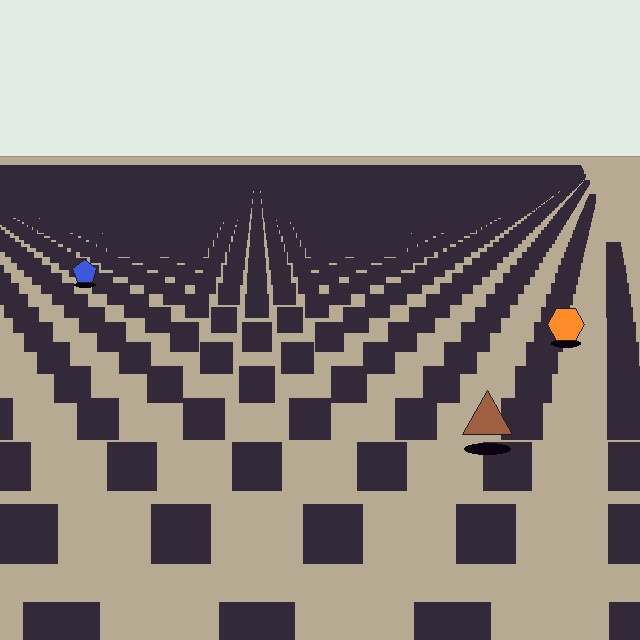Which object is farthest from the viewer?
The blue pentagon is farthest from the viewer. It appears smaller and the ground texture around it is denser.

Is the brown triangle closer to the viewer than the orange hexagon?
Yes. The brown triangle is closer — you can tell from the texture gradient: the ground texture is coarser near it.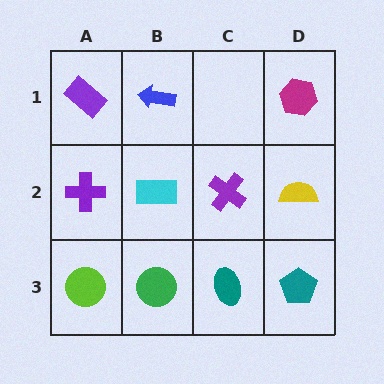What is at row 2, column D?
A yellow semicircle.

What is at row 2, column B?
A cyan rectangle.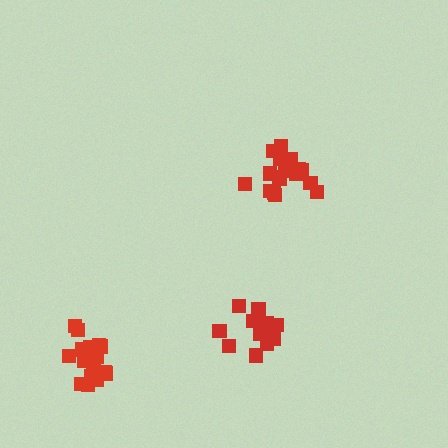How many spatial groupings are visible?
There are 3 spatial groupings.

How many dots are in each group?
Group 1: 18 dots, Group 2: 13 dots, Group 3: 17 dots (48 total).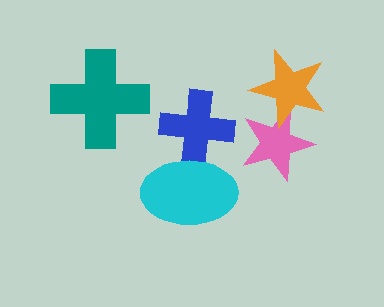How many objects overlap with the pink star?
1 object overlaps with the pink star.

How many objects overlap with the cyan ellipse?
1 object overlaps with the cyan ellipse.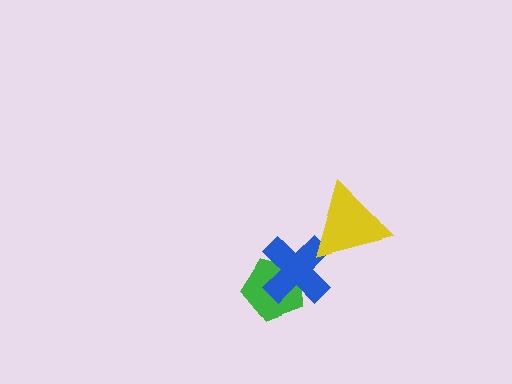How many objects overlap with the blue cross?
2 objects overlap with the blue cross.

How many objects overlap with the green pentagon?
1 object overlaps with the green pentagon.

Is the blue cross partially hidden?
Yes, it is partially covered by another shape.